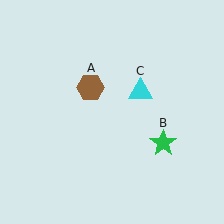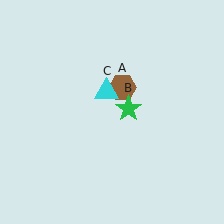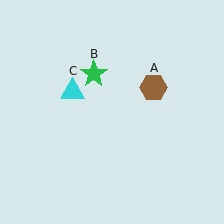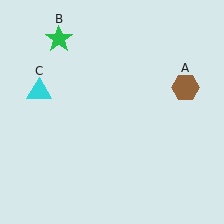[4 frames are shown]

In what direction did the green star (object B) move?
The green star (object B) moved up and to the left.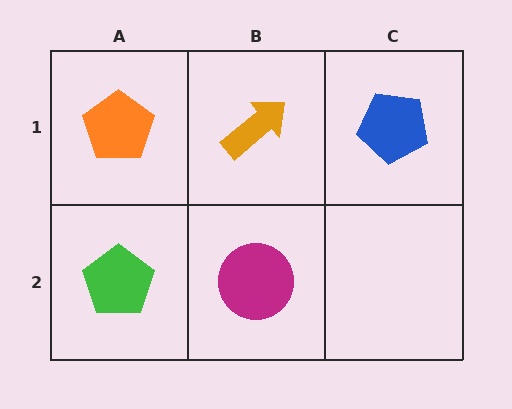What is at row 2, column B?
A magenta circle.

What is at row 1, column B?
An orange arrow.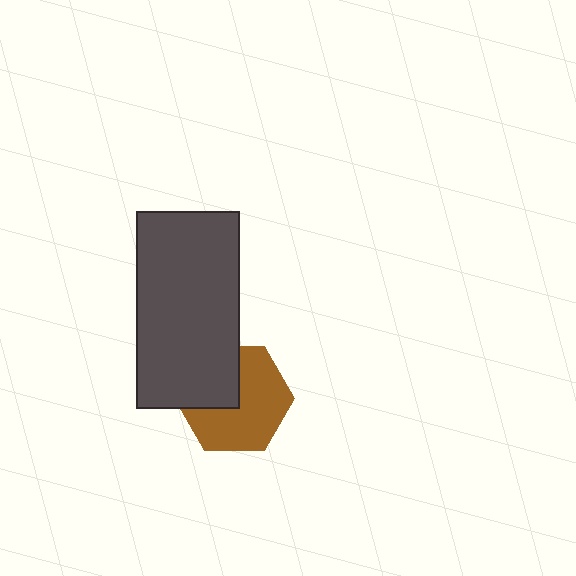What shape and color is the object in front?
The object in front is a dark gray rectangle.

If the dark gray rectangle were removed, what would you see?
You would see the complete brown hexagon.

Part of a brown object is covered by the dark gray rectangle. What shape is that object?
It is a hexagon.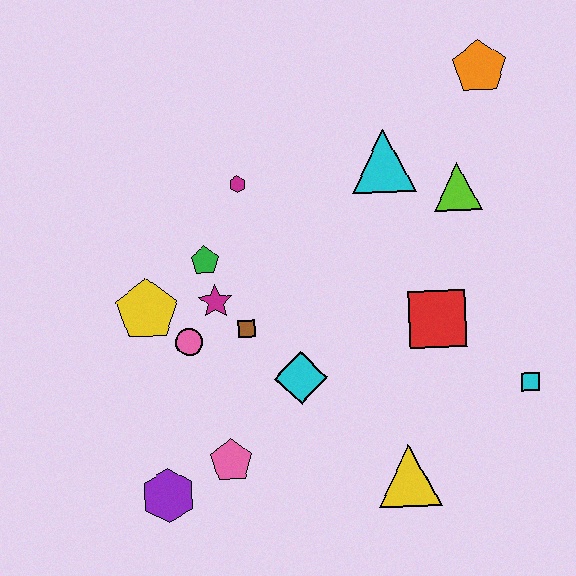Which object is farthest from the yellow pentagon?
The orange pentagon is farthest from the yellow pentagon.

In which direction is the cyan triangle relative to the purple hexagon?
The cyan triangle is above the purple hexagon.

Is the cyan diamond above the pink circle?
No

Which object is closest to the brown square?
The magenta star is closest to the brown square.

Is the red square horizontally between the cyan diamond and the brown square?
No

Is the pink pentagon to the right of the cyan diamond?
No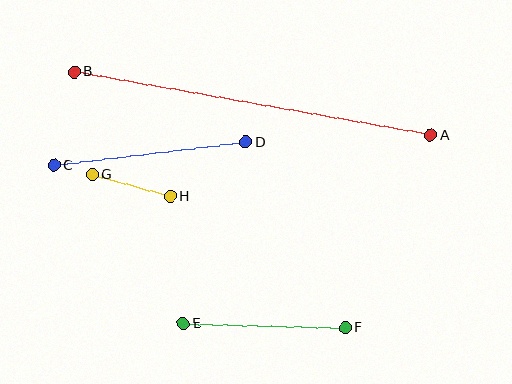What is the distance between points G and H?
The distance is approximately 81 pixels.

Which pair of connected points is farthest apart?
Points A and B are farthest apart.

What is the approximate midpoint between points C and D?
The midpoint is at approximately (150, 154) pixels.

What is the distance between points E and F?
The distance is approximately 162 pixels.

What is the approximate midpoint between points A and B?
The midpoint is at approximately (252, 104) pixels.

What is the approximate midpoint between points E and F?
The midpoint is at approximately (264, 326) pixels.